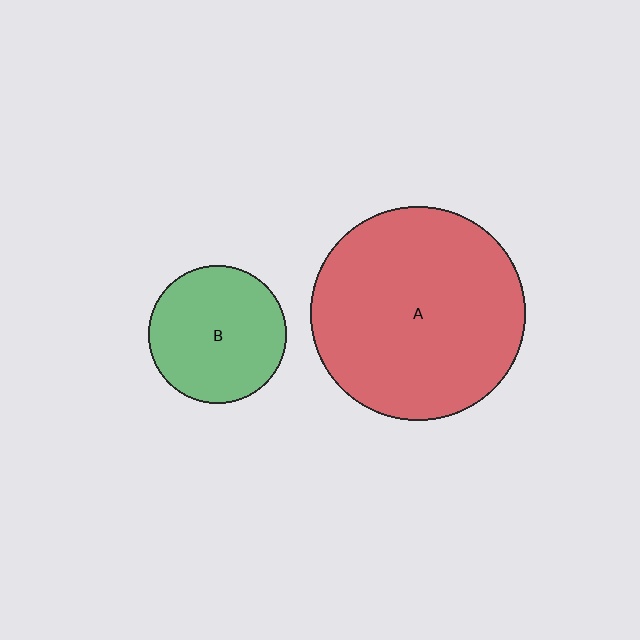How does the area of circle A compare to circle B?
Approximately 2.4 times.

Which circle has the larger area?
Circle A (red).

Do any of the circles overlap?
No, none of the circles overlap.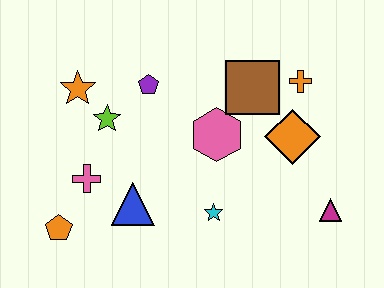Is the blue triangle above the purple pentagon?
No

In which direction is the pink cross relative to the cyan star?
The pink cross is to the left of the cyan star.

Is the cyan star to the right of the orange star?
Yes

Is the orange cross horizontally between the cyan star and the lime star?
No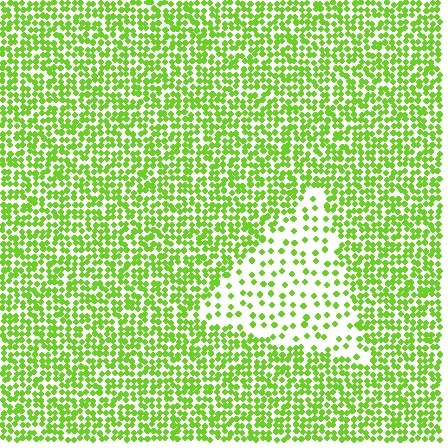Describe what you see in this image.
The image contains small lime elements arranged at two different densities. A triangle-shaped region is visible where the elements are less densely packed than the surrounding area.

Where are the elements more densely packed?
The elements are more densely packed outside the triangle boundary.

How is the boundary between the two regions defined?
The boundary is defined by a change in element density (approximately 2.7x ratio). All elements are the same color, size, and shape.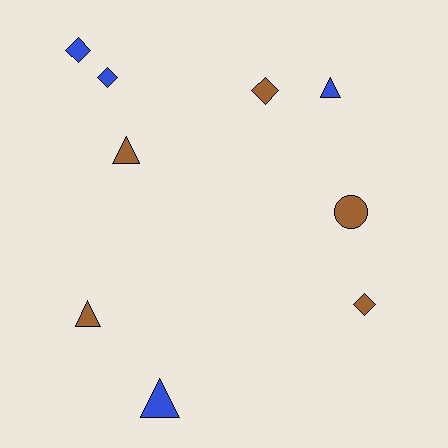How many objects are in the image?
There are 9 objects.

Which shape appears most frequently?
Diamond, with 4 objects.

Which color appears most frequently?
Brown, with 5 objects.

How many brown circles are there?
There is 1 brown circle.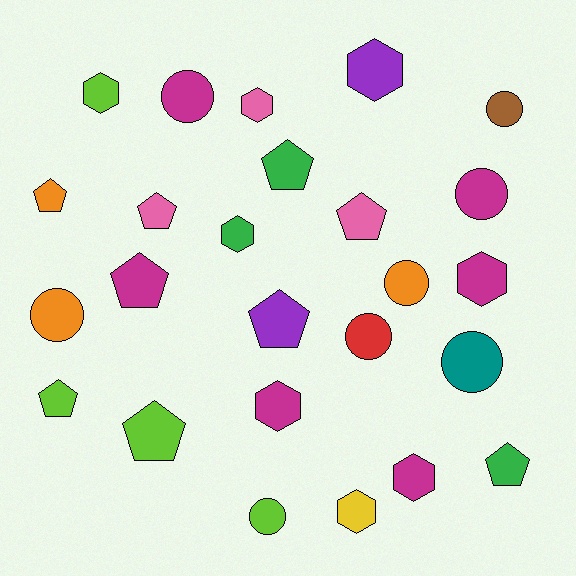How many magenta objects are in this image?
There are 6 magenta objects.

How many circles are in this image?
There are 8 circles.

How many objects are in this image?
There are 25 objects.